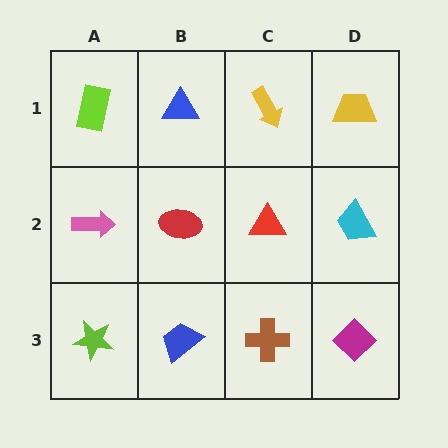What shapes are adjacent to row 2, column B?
A blue triangle (row 1, column B), a blue trapezoid (row 3, column B), a pink arrow (row 2, column A), a red triangle (row 2, column C).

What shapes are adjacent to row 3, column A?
A pink arrow (row 2, column A), a blue trapezoid (row 3, column B).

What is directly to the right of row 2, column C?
A cyan trapezoid.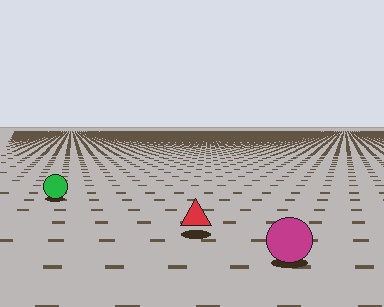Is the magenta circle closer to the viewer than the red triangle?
Yes. The magenta circle is closer — you can tell from the texture gradient: the ground texture is coarser near it.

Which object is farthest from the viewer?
The green circle is farthest from the viewer. It appears smaller and the ground texture around it is denser.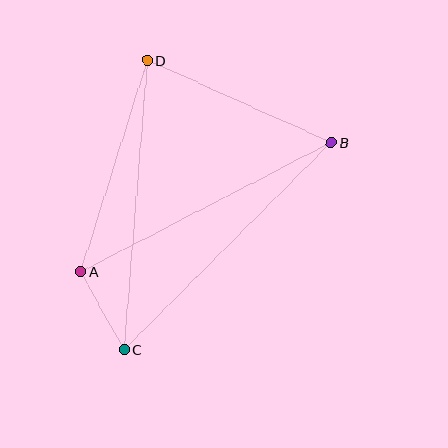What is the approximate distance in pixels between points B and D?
The distance between B and D is approximately 202 pixels.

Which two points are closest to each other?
Points A and C are closest to each other.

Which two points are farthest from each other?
Points B and C are farthest from each other.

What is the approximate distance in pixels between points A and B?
The distance between A and B is approximately 282 pixels.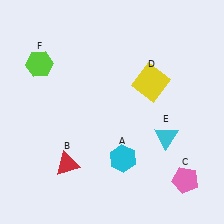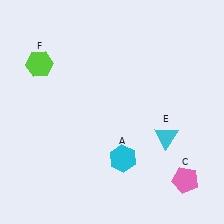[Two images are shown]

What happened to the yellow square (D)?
The yellow square (D) was removed in Image 2. It was in the top-right area of Image 1.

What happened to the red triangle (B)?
The red triangle (B) was removed in Image 2. It was in the bottom-left area of Image 1.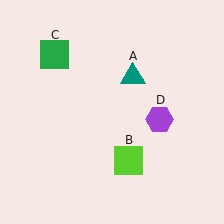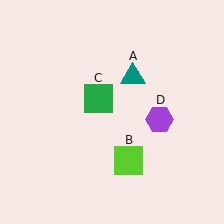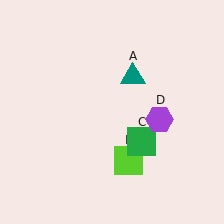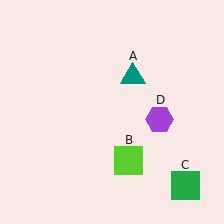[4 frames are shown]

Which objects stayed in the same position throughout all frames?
Teal triangle (object A) and lime square (object B) and purple hexagon (object D) remained stationary.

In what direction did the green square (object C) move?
The green square (object C) moved down and to the right.